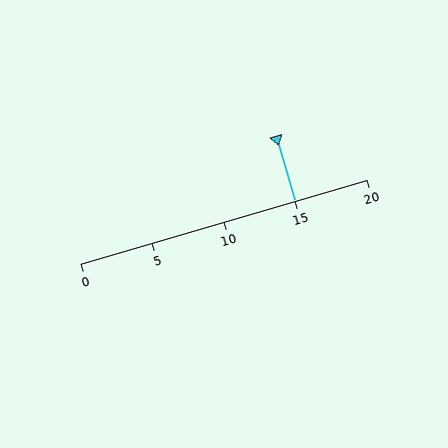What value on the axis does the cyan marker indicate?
The marker indicates approximately 15.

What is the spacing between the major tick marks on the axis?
The major ticks are spaced 5 apart.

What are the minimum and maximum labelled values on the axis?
The axis runs from 0 to 20.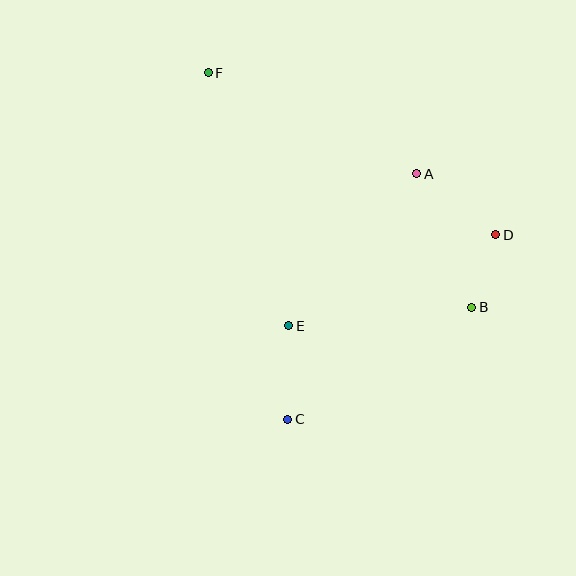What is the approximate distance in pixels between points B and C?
The distance between B and C is approximately 215 pixels.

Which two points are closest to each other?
Points B and D are closest to each other.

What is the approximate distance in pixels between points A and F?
The distance between A and F is approximately 232 pixels.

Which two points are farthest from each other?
Points C and F are farthest from each other.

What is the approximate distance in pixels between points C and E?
The distance between C and E is approximately 93 pixels.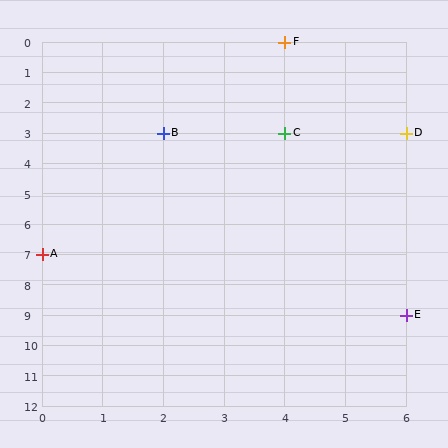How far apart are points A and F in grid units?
Points A and F are 4 columns and 7 rows apart (about 8.1 grid units diagonally).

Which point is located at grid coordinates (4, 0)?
Point F is at (4, 0).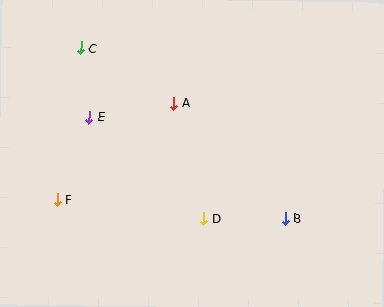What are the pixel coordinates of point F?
Point F is at (58, 200).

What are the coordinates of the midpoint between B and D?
The midpoint between B and D is at (244, 219).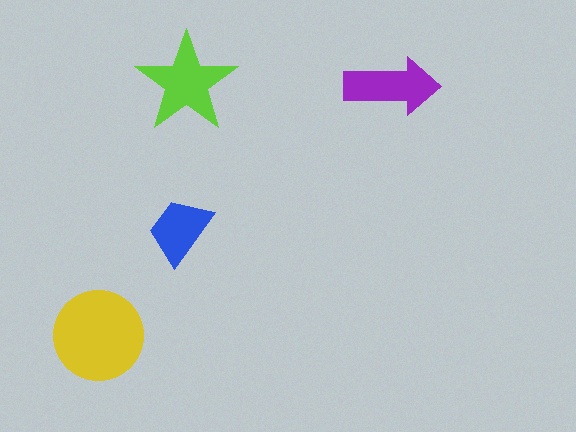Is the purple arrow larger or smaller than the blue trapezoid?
Larger.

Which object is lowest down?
The yellow circle is bottommost.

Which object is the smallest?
The blue trapezoid.